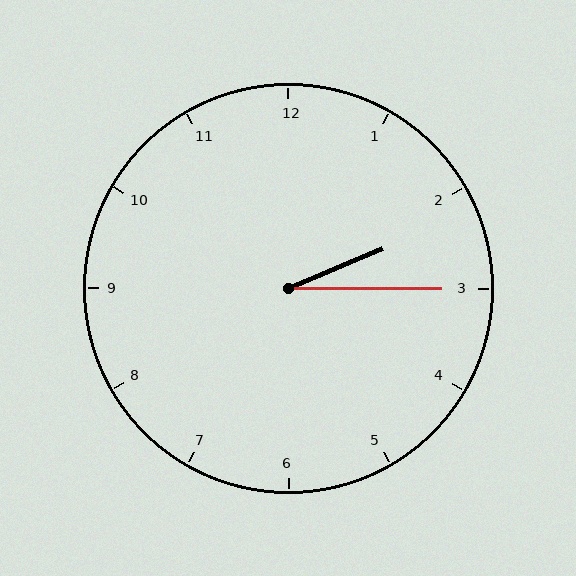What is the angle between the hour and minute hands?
Approximately 22 degrees.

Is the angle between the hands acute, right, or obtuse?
It is acute.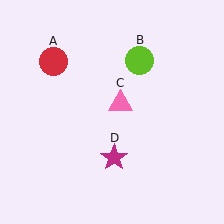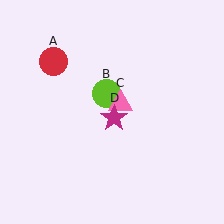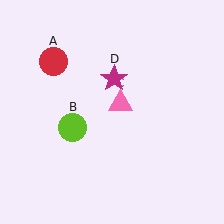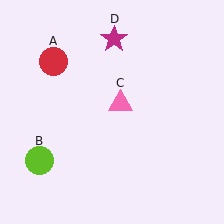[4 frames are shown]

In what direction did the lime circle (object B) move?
The lime circle (object B) moved down and to the left.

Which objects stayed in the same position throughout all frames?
Red circle (object A) and pink triangle (object C) remained stationary.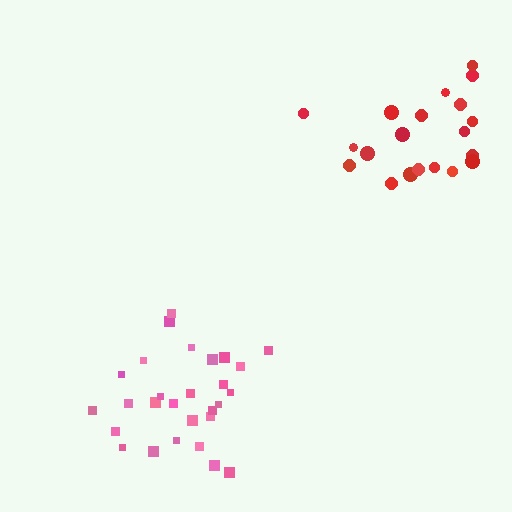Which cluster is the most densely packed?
Pink.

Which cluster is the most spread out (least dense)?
Red.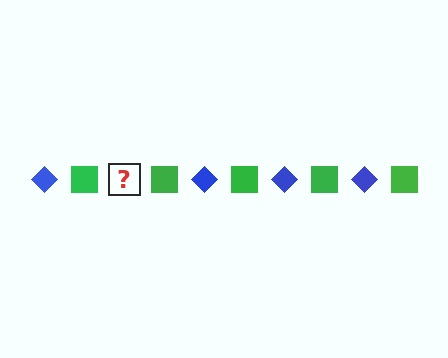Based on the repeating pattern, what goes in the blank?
The blank should be a blue diamond.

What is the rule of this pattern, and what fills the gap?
The rule is that the pattern alternates between blue diamond and green square. The gap should be filled with a blue diamond.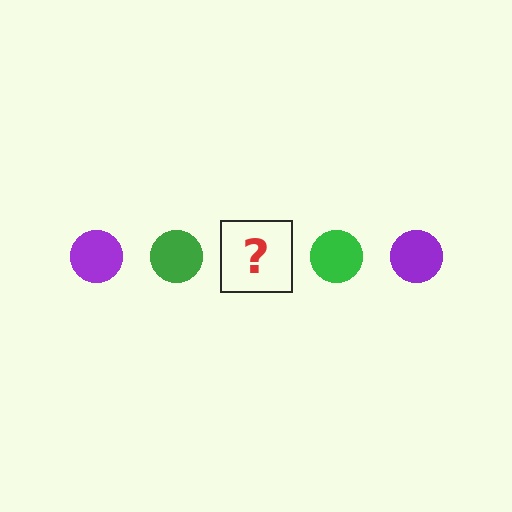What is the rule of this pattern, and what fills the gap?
The rule is that the pattern cycles through purple, green circles. The gap should be filled with a purple circle.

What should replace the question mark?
The question mark should be replaced with a purple circle.